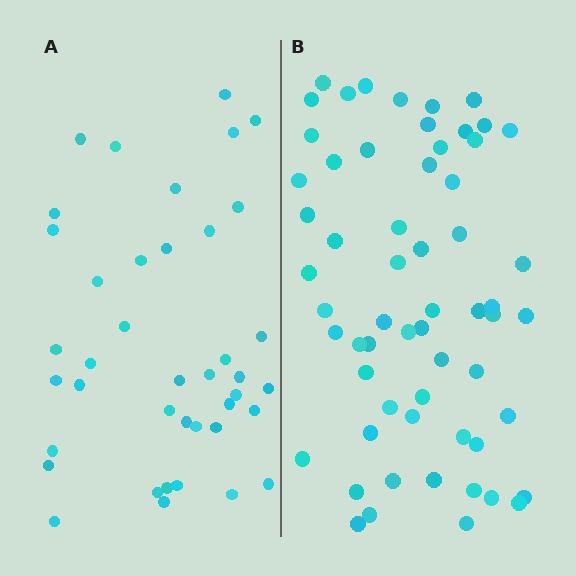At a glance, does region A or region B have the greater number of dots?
Region B (the right region) has more dots.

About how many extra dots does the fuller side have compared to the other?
Region B has approximately 20 more dots than region A.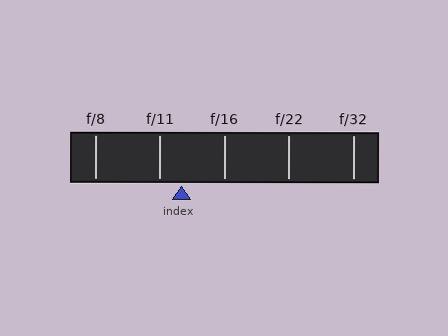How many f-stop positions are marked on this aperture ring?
There are 5 f-stop positions marked.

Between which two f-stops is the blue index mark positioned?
The index mark is between f/11 and f/16.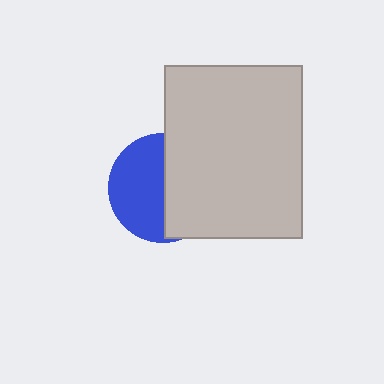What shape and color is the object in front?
The object in front is a light gray rectangle.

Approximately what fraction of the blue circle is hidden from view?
Roughly 49% of the blue circle is hidden behind the light gray rectangle.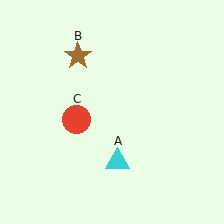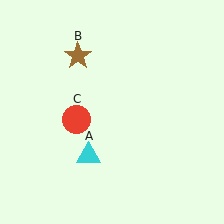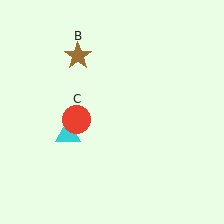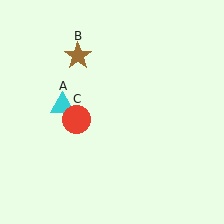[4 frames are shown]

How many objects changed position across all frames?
1 object changed position: cyan triangle (object A).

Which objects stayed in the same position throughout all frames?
Brown star (object B) and red circle (object C) remained stationary.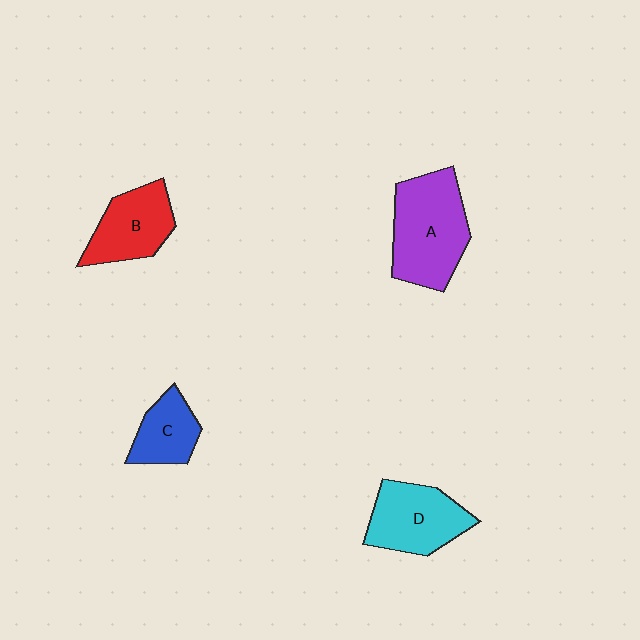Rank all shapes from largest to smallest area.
From largest to smallest: A (purple), D (cyan), B (red), C (blue).